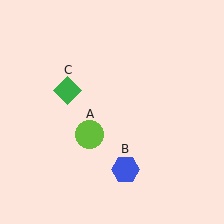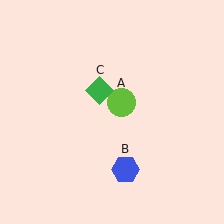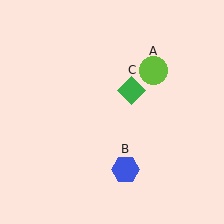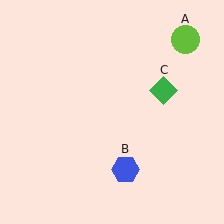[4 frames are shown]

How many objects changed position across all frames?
2 objects changed position: lime circle (object A), green diamond (object C).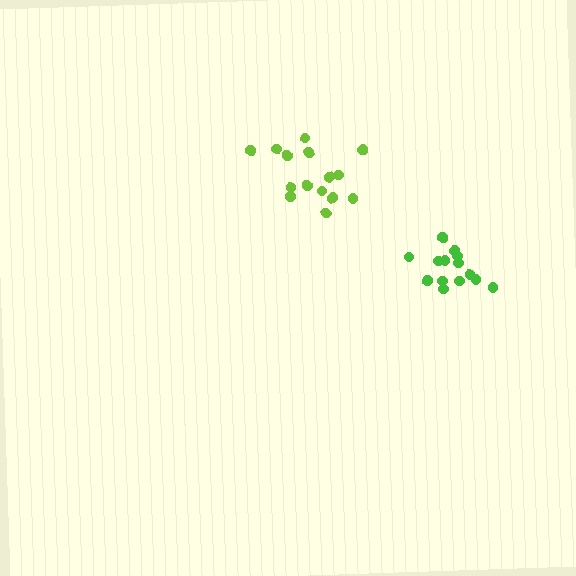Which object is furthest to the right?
The green cluster is rightmost.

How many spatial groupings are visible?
There are 2 spatial groupings.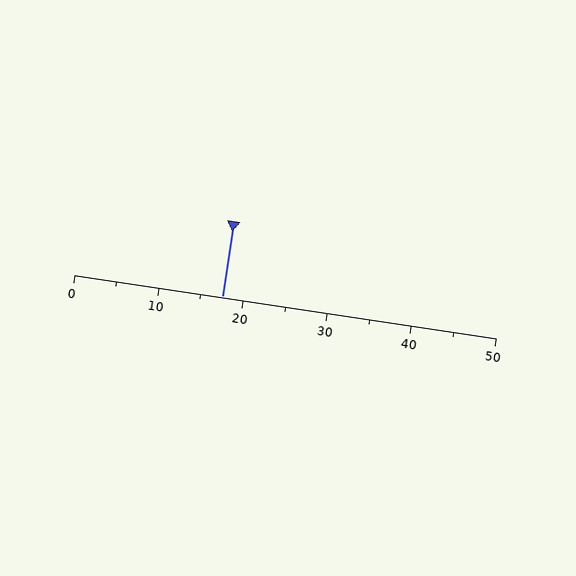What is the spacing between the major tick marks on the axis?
The major ticks are spaced 10 apart.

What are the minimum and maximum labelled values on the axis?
The axis runs from 0 to 50.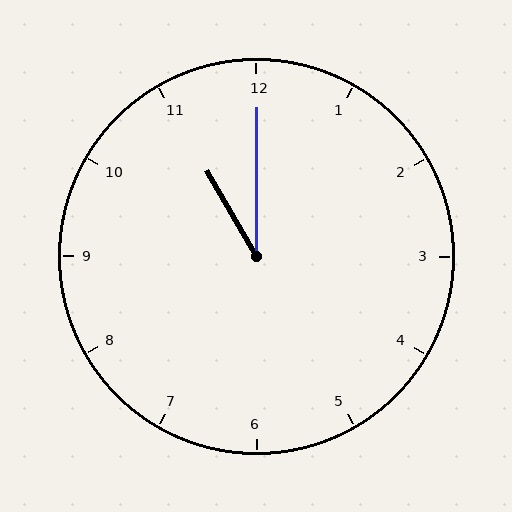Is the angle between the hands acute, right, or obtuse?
It is acute.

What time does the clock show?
11:00.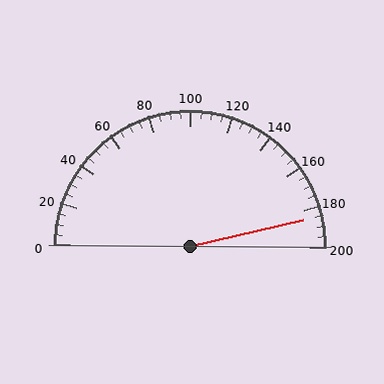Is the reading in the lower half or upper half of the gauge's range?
The reading is in the upper half of the range (0 to 200).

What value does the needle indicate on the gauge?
The needle indicates approximately 185.